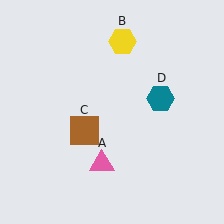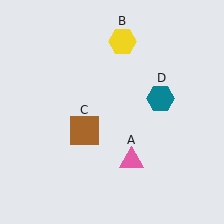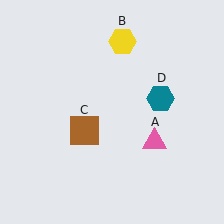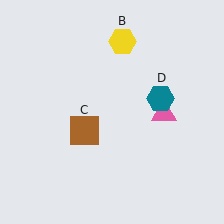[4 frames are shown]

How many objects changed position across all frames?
1 object changed position: pink triangle (object A).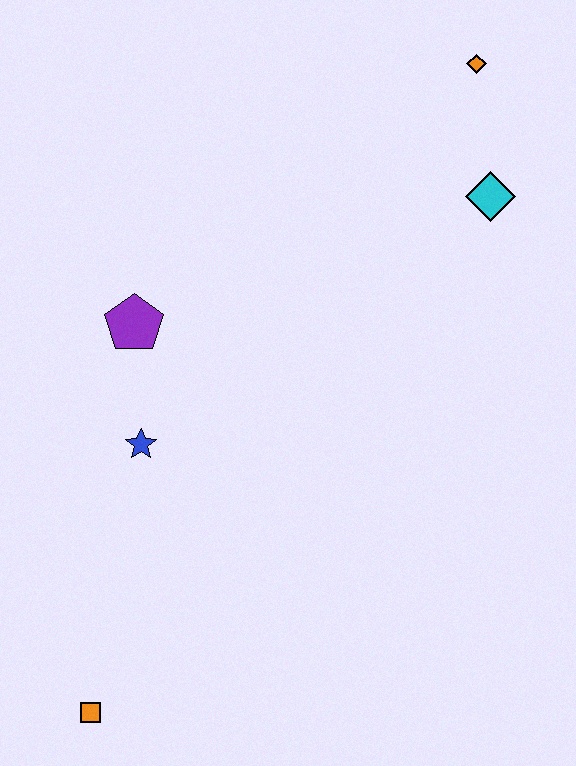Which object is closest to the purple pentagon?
The blue star is closest to the purple pentagon.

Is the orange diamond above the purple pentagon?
Yes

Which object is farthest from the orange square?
The orange diamond is farthest from the orange square.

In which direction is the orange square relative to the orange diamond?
The orange square is below the orange diamond.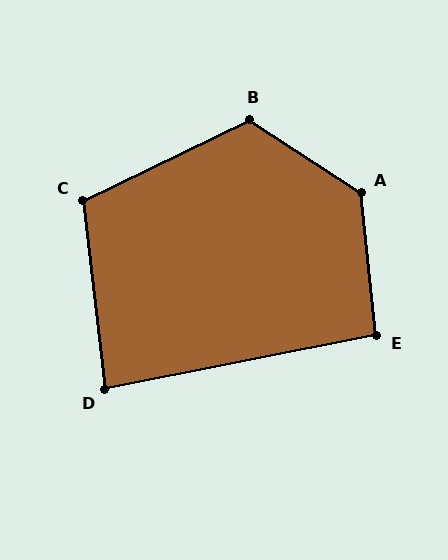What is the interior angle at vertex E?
Approximately 95 degrees (obtuse).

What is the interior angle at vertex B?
Approximately 121 degrees (obtuse).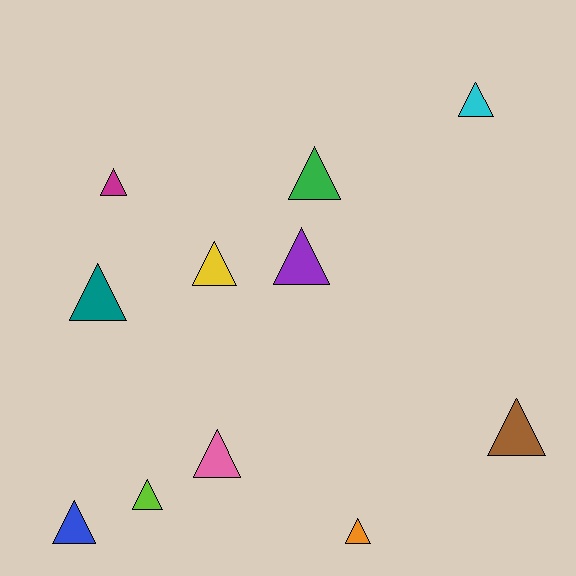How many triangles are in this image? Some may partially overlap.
There are 11 triangles.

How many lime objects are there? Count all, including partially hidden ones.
There is 1 lime object.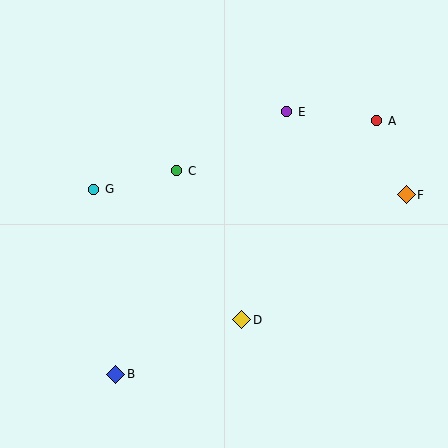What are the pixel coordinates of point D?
Point D is at (242, 320).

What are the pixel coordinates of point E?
Point E is at (287, 112).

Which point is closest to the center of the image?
Point C at (177, 171) is closest to the center.